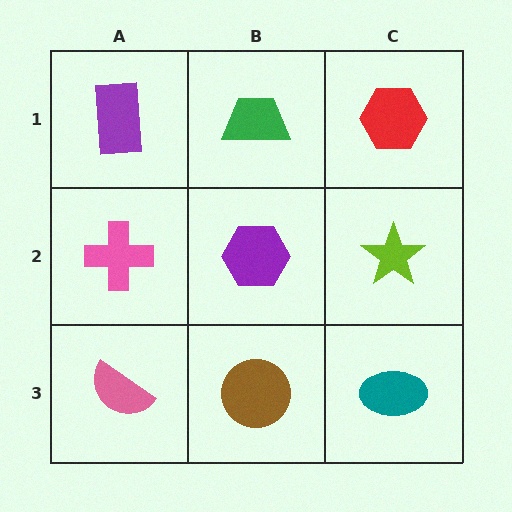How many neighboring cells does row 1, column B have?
3.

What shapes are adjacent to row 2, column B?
A green trapezoid (row 1, column B), a brown circle (row 3, column B), a pink cross (row 2, column A), a lime star (row 2, column C).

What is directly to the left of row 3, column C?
A brown circle.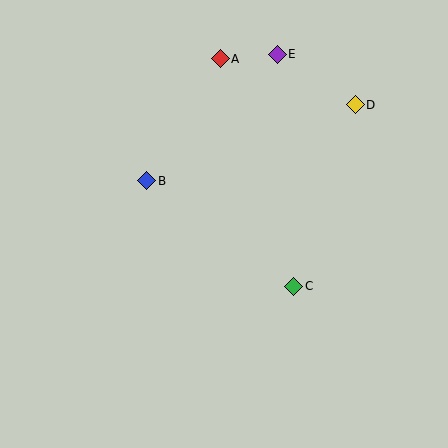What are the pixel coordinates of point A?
Point A is at (220, 59).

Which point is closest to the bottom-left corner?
Point B is closest to the bottom-left corner.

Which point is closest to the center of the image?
Point B at (147, 181) is closest to the center.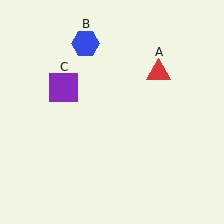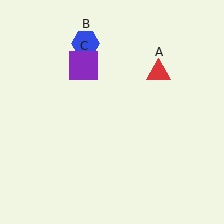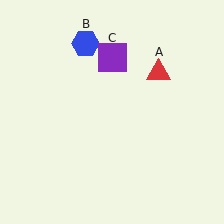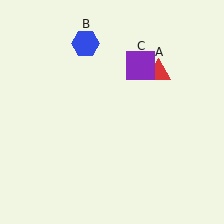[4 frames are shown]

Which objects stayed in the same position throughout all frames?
Red triangle (object A) and blue hexagon (object B) remained stationary.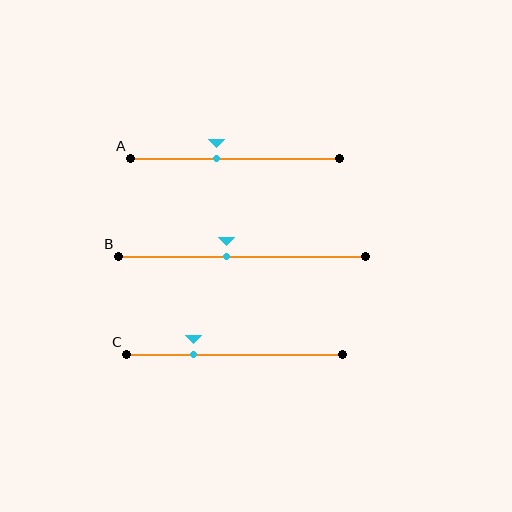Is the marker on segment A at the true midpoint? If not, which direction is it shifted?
No, the marker on segment A is shifted to the left by about 9% of the segment length.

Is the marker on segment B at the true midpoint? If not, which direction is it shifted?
No, the marker on segment B is shifted to the left by about 6% of the segment length.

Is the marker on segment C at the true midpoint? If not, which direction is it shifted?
No, the marker on segment C is shifted to the left by about 19% of the segment length.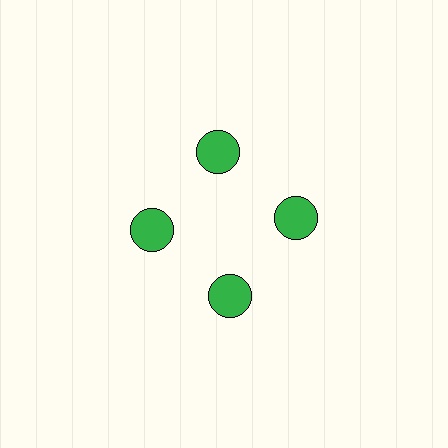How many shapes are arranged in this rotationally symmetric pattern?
There are 4 shapes, arranged in 4 groups of 1.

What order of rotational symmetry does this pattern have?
This pattern has 4-fold rotational symmetry.